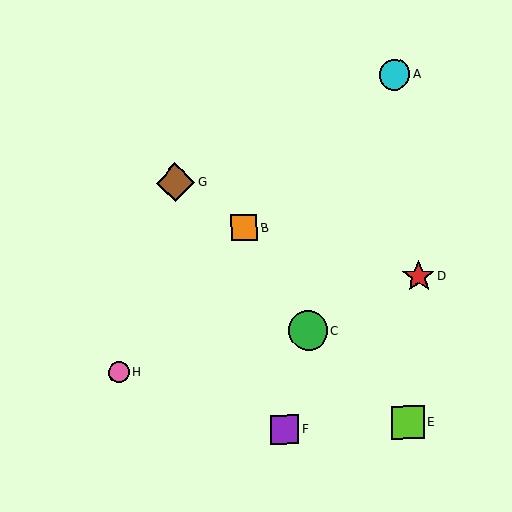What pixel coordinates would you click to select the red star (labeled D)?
Click at (419, 277) to select the red star D.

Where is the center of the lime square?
The center of the lime square is at (408, 422).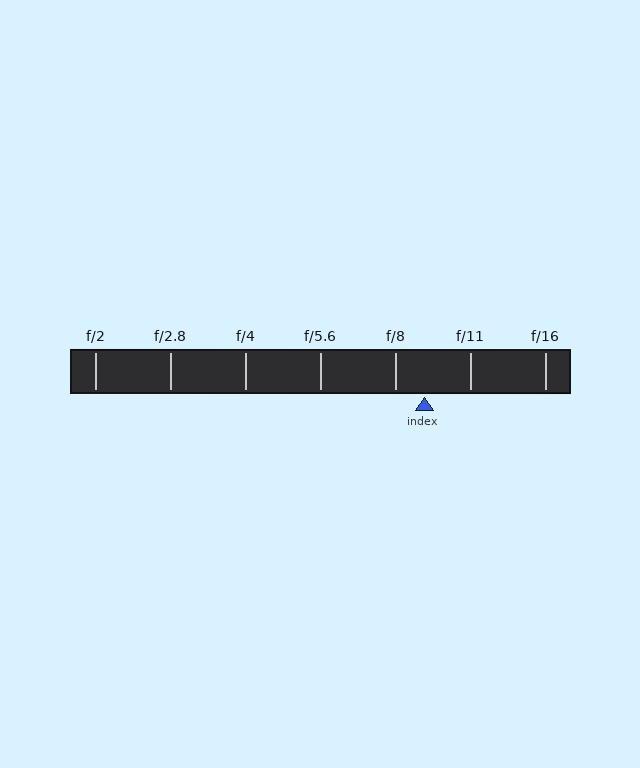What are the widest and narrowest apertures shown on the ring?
The widest aperture shown is f/2 and the narrowest is f/16.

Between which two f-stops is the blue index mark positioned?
The index mark is between f/8 and f/11.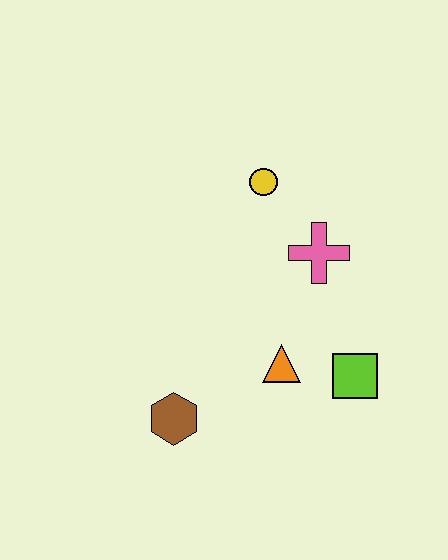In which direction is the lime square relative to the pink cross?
The lime square is below the pink cross.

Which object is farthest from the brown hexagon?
The yellow circle is farthest from the brown hexagon.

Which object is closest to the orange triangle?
The lime square is closest to the orange triangle.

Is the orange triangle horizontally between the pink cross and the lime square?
No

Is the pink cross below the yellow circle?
Yes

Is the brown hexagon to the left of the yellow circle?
Yes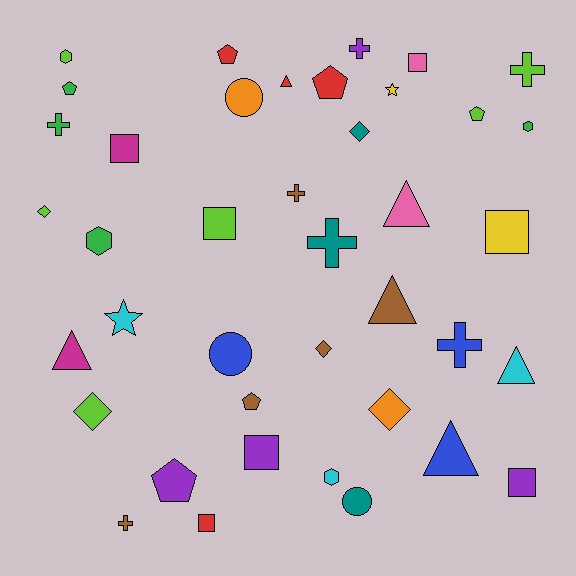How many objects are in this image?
There are 40 objects.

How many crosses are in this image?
There are 7 crosses.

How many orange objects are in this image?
There are 2 orange objects.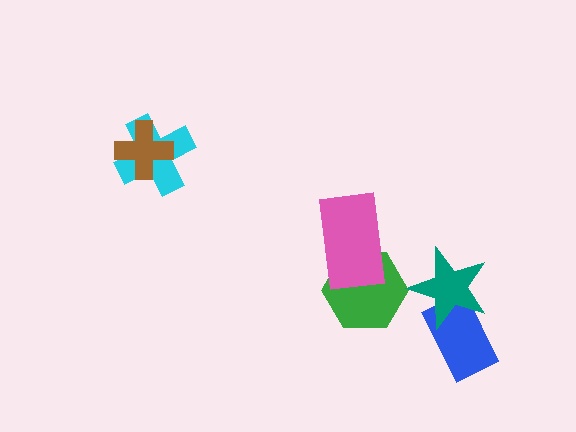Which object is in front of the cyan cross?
The brown cross is in front of the cyan cross.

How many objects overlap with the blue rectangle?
1 object overlaps with the blue rectangle.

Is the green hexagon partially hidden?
Yes, it is partially covered by another shape.